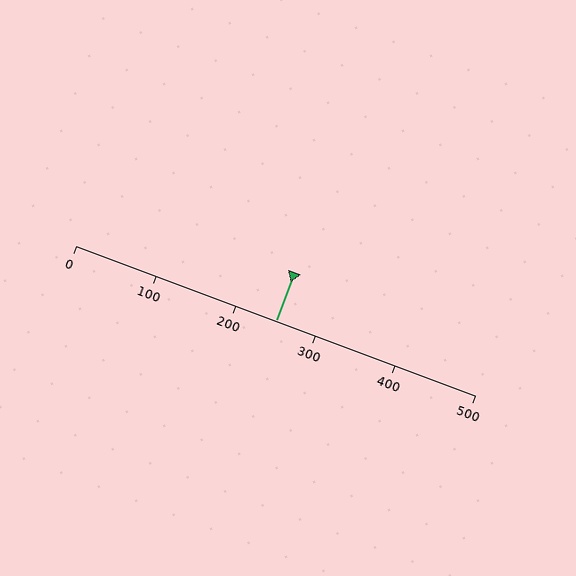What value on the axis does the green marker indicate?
The marker indicates approximately 250.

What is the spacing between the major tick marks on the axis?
The major ticks are spaced 100 apart.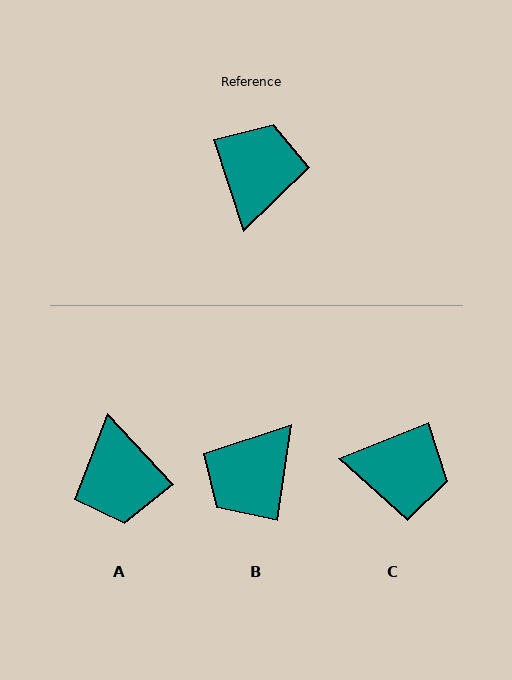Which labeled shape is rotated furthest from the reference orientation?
A, about 156 degrees away.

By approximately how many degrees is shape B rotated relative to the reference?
Approximately 154 degrees counter-clockwise.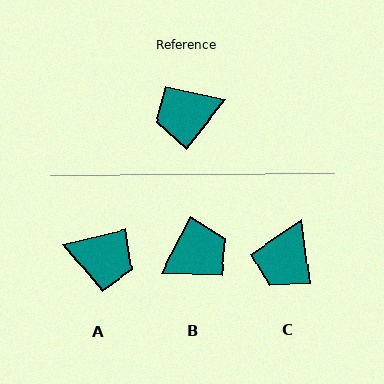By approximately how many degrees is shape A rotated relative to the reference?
Approximately 141 degrees counter-clockwise.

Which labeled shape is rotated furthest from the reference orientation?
B, about 170 degrees away.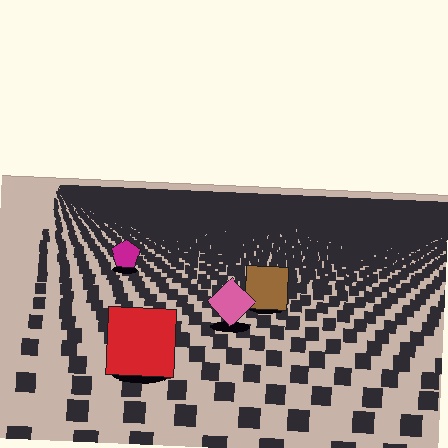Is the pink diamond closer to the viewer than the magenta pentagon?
Yes. The pink diamond is closer — you can tell from the texture gradient: the ground texture is coarser near it.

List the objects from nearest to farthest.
From nearest to farthest: the red square, the pink diamond, the brown square, the magenta pentagon.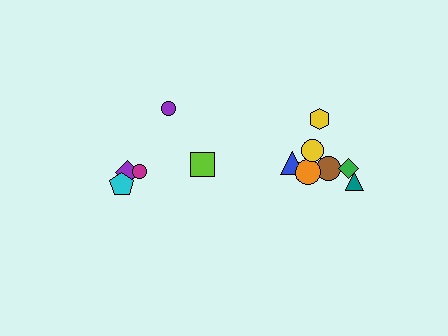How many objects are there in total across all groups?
There are 12 objects.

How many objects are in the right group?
There are 7 objects.